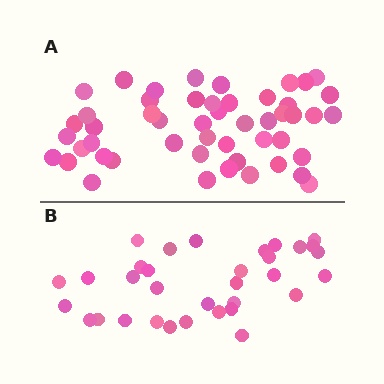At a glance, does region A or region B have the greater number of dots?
Region A (the top region) has more dots.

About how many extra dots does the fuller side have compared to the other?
Region A has approximately 15 more dots than region B.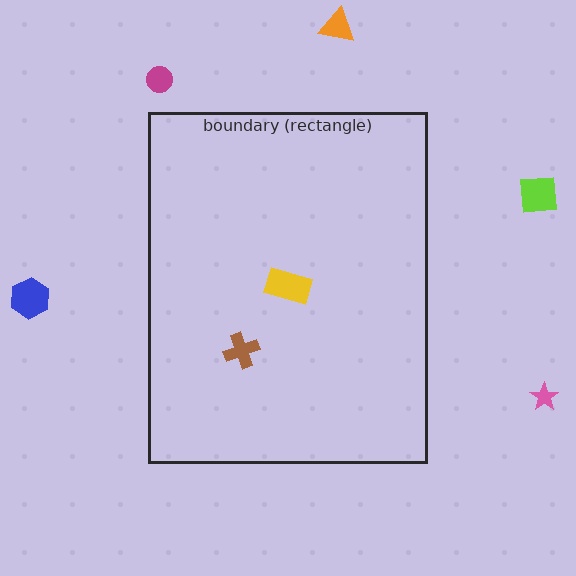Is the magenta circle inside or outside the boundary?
Outside.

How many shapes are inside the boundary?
2 inside, 5 outside.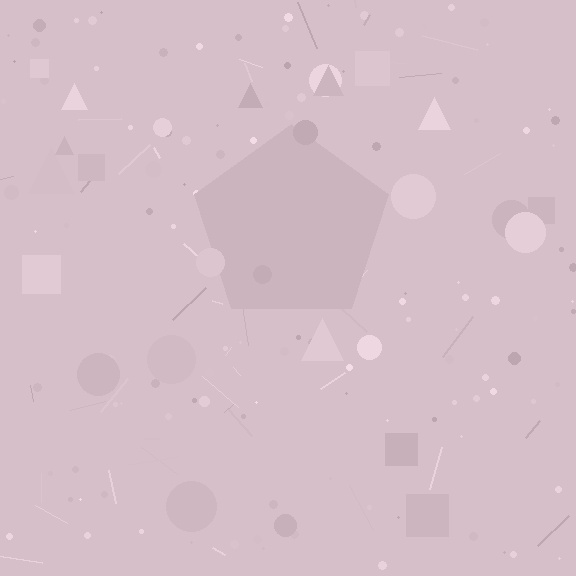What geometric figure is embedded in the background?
A pentagon is embedded in the background.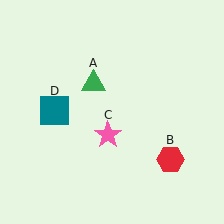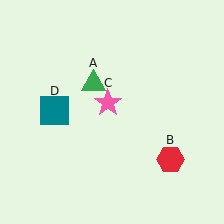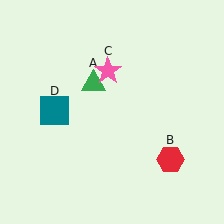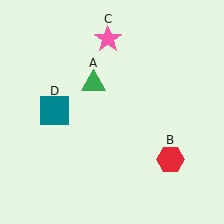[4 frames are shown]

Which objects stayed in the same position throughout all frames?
Green triangle (object A) and red hexagon (object B) and teal square (object D) remained stationary.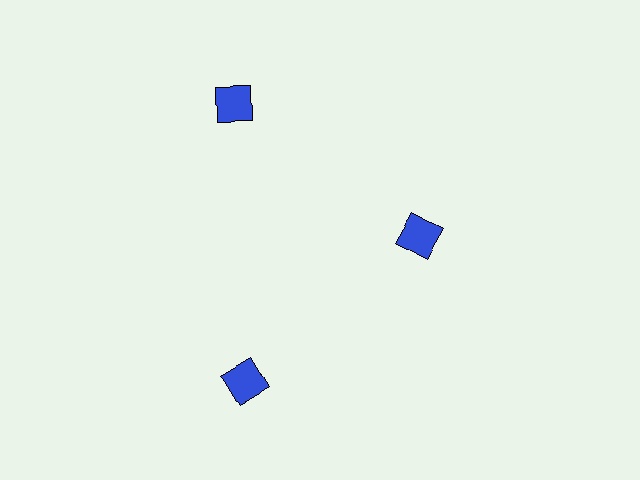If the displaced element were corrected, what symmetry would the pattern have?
It would have 3-fold rotational symmetry — the pattern would map onto itself every 120 degrees.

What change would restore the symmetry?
The symmetry would be restored by moving it outward, back onto the ring so that all 3 diamonds sit at equal angles and equal distance from the center.